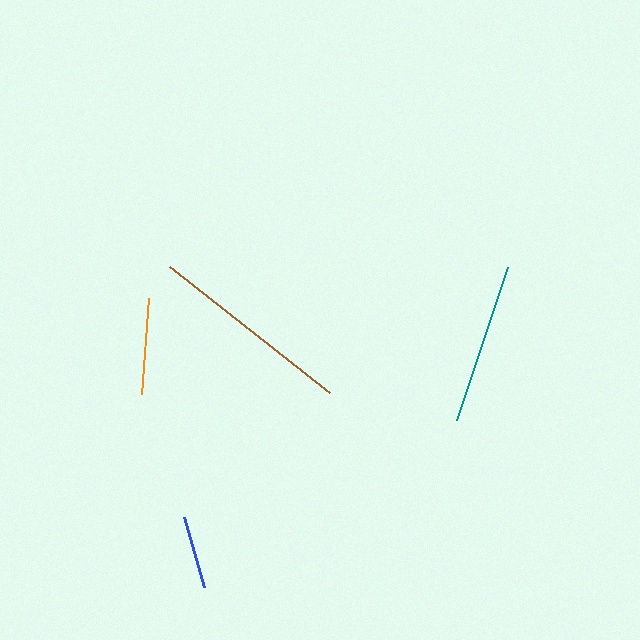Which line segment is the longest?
The brown line is the longest at approximately 203 pixels.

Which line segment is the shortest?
The blue line is the shortest at approximately 72 pixels.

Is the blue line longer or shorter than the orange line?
The orange line is longer than the blue line.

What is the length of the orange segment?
The orange segment is approximately 96 pixels long.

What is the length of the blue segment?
The blue segment is approximately 72 pixels long.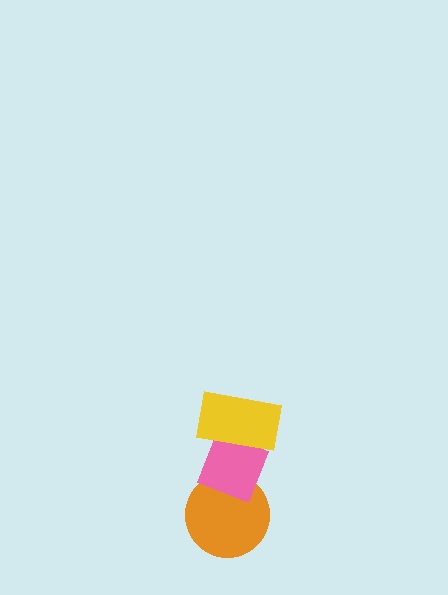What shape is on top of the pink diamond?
The yellow rectangle is on top of the pink diamond.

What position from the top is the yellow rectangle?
The yellow rectangle is 1st from the top.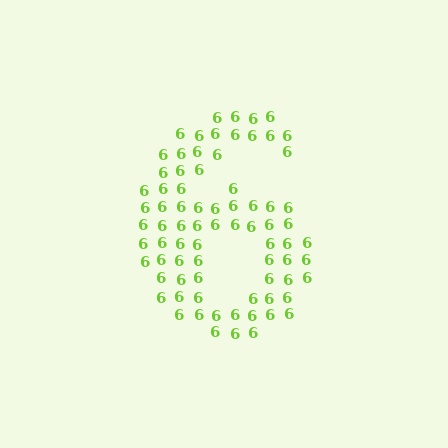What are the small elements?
The small elements are digit 6's.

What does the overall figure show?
The overall figure shows the digit 6.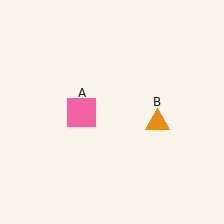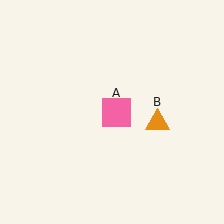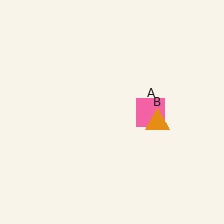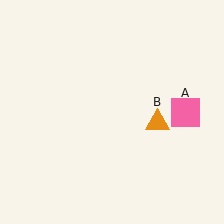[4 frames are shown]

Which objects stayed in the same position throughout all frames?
Orange triangle (object B) remained stationary.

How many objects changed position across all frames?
1 object changed position: pink square (object A).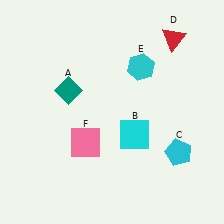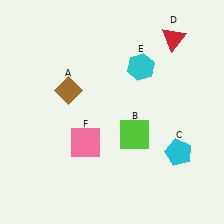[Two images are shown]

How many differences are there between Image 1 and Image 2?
There are 2 differences between the two images.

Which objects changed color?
A changed from teal to brown. B changed from cyan to lime.